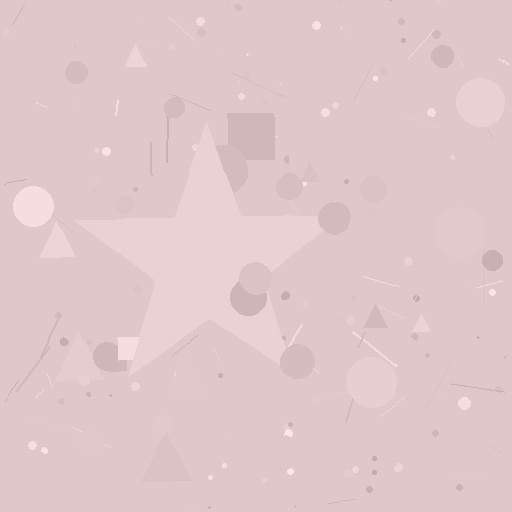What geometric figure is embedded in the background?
A star is embedded in the background.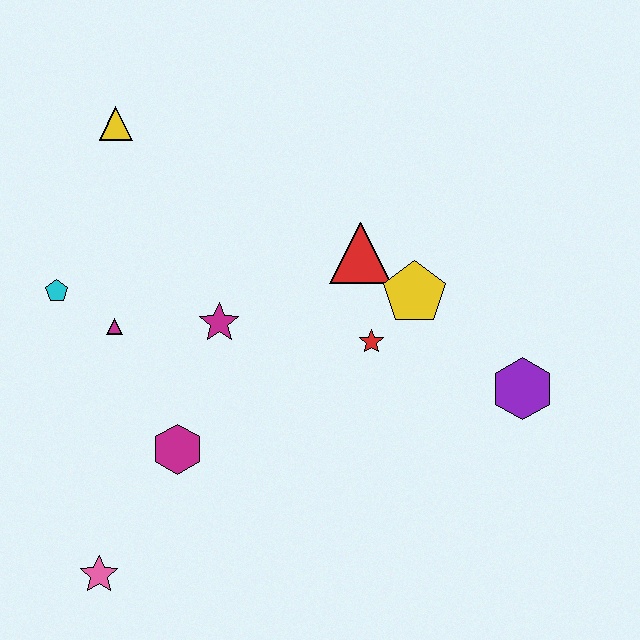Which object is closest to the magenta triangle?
The cyan pentagon is closest to the magenta triangle.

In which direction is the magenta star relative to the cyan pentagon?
The magenta star is to the right of the cyan pentagon.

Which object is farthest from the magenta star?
The purple hexagon is farthest from the magenta star.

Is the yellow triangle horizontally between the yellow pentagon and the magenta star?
No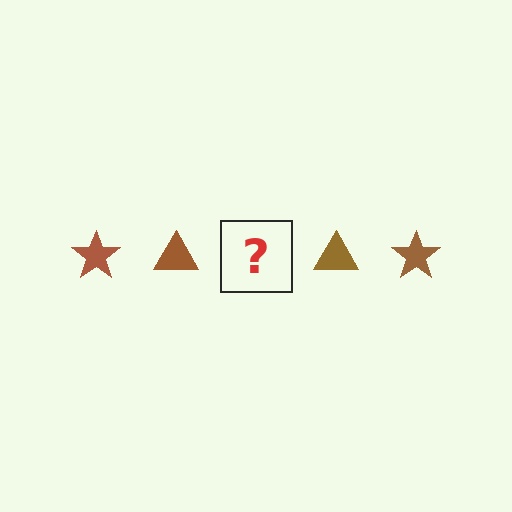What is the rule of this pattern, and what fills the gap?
The rule is that the pattern cycles through star, triangle shapes in brown. The gap should be filled with a brown star.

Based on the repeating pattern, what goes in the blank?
The blank should be a brown star.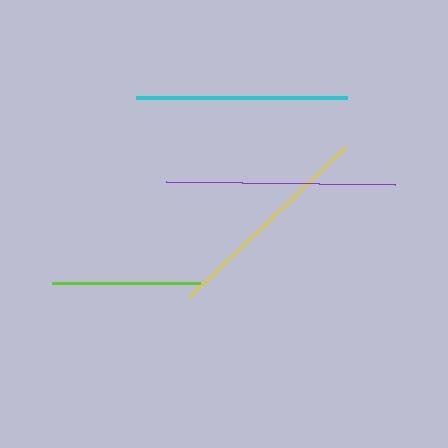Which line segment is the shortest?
The lime line is the shortest at approximately 148 pixels.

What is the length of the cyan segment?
The cyan segment is approximately 211 pixels long.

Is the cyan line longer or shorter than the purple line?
The purple line is longer than the cyan line.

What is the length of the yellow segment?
The yellow segment is approximately 217 pixels long.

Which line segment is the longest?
The purple line is the longest at approximately 229 pixels.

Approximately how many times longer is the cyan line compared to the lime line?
The cyan line is approximately 1.4 times the length of the lime line.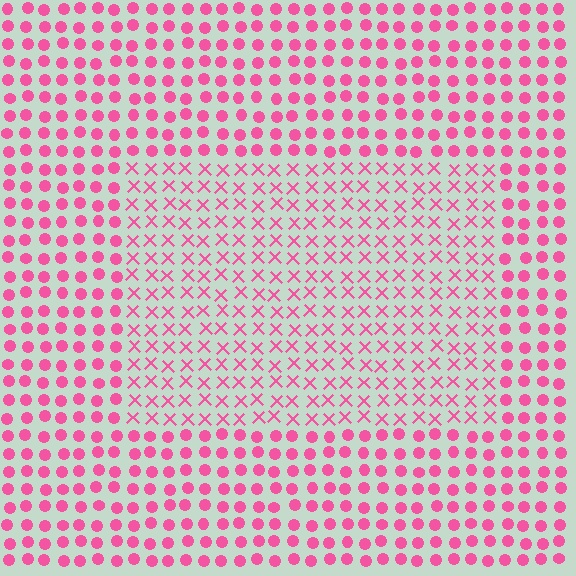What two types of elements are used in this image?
The image uses X marks inside the rectangle region and circles outside it.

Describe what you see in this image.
The image is filled with small pink elements arranged in a uniform grid. A rectangle-shaped region contains X marks, while the surrounding area contains circles. The boundary is defined purely by the change in element shape.